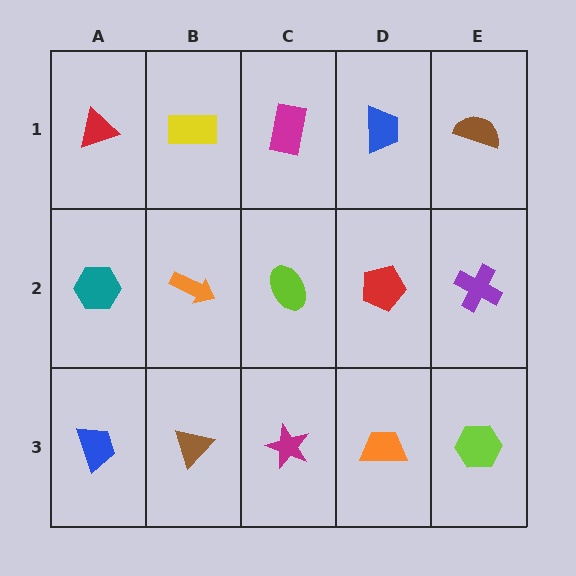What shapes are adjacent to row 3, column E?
A purple cross (row 2, column E), an orange trapezoid (row 3, column D).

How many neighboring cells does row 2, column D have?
4.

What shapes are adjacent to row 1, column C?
A lime ellipse (row 2, column C), a yellow rectangle (row 1, column B), a blue trapezoid (row 1, column D).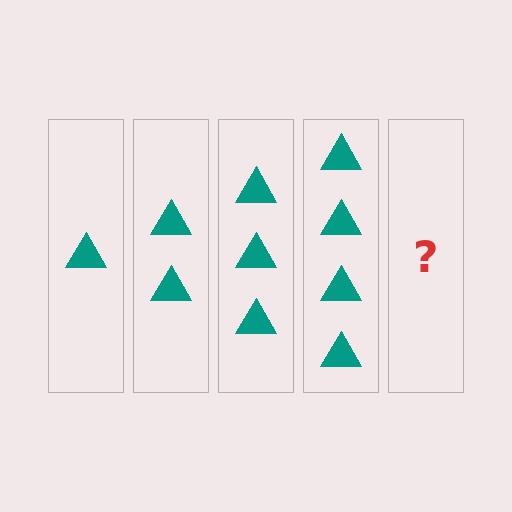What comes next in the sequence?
The next element should be 5 triangles.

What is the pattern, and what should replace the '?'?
The pattern is that each step adds one more triangle. The '?' should be 5 triangles.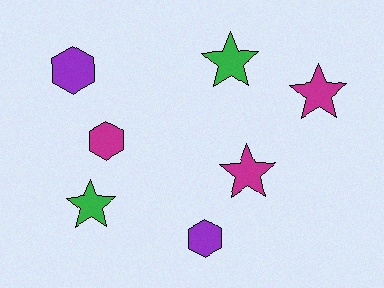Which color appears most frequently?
Magenta, with 3 objects.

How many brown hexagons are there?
There are no brown hexagons.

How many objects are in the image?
There are 7 objects.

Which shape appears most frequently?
Star, with 4 objects.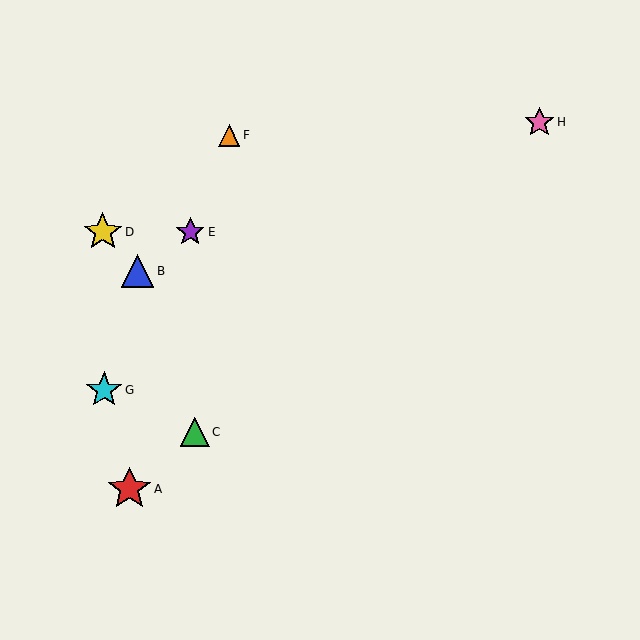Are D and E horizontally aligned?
Yes, both are at y≈232.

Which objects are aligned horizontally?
Objects D, E are aligned horizontally.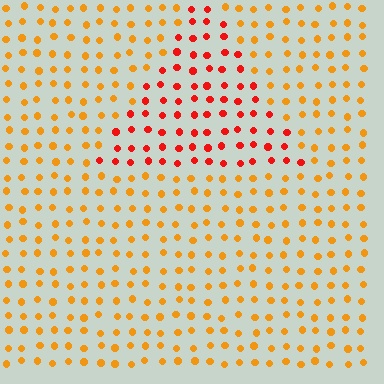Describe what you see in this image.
The image is filled with small orange elements in a uniform arrangement. A triangle-shaped region is visible where the elements are tinted to a slightly different hue, forming a subtle color boundary.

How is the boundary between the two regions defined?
The boundary is defined purely by a slight shift in hue (about 36 degrees). Spacing, size, and orientation are identical on both sides.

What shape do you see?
I see a triangle.